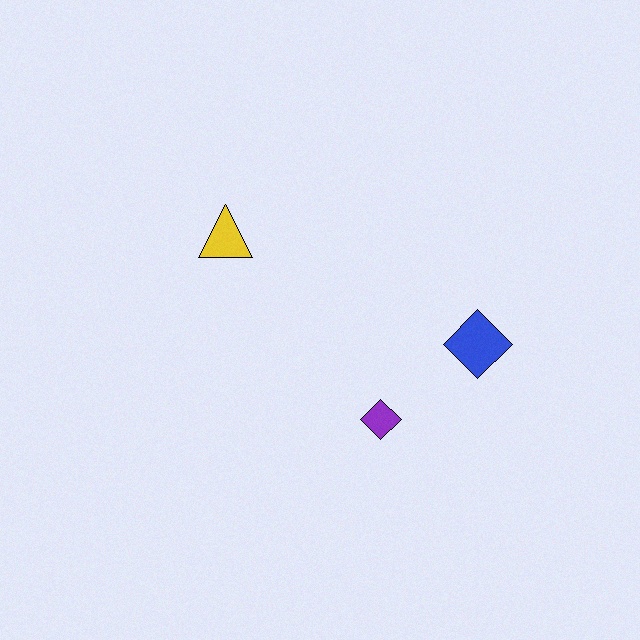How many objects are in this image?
There are 3 objects.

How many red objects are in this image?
There are no red objects.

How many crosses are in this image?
There are no crosses.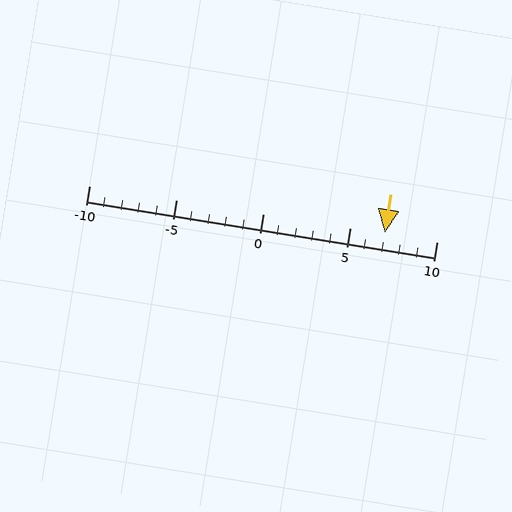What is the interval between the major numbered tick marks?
The major tick marks are spaced 5 units apart.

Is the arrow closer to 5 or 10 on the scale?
The arrow is closer to 5.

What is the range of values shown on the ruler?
The ruler shows values from -10 to 10.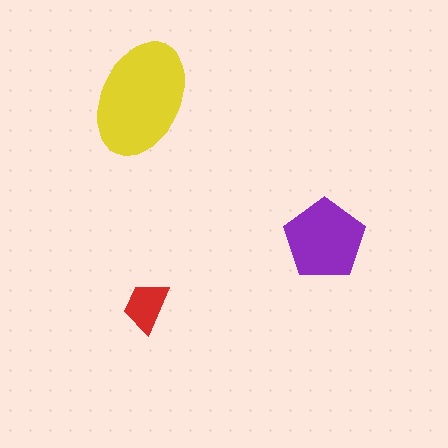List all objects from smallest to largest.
The red trapezoid, the purple pentagon, the yellow ellipse.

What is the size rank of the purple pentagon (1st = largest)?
2nd.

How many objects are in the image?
There are 3 objects in the image.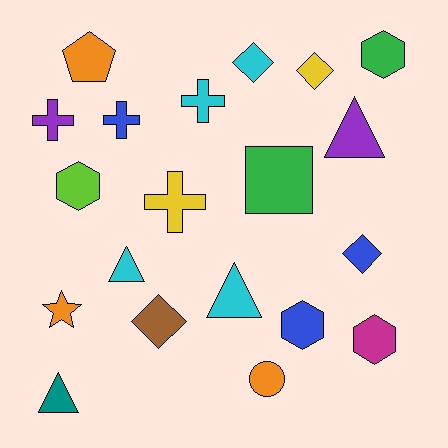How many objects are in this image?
There are 20 objects.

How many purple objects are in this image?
There are 2 purple objects.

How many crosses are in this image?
There are 4 crosses.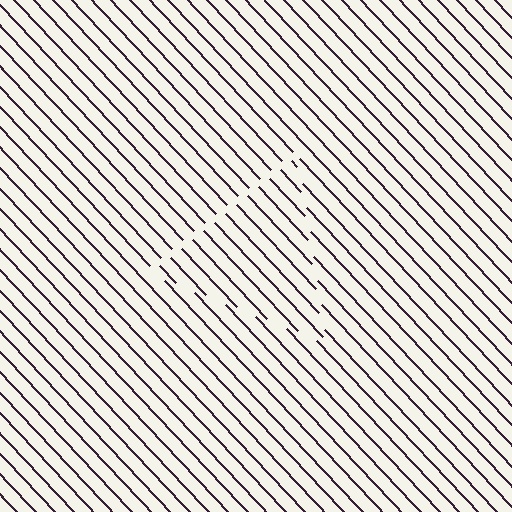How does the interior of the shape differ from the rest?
The interior of the shape contains the same grating, shifted by half a period — the contour is defined by the phase discontinuity where line-ends from the inner and outer gratings abut.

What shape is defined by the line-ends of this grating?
An illusory triangle. The interior of the shape contains the same grating, shifted by half a period — the contour is defined by the phase discontinuity where line-ends from the inner and outer gratings abut.